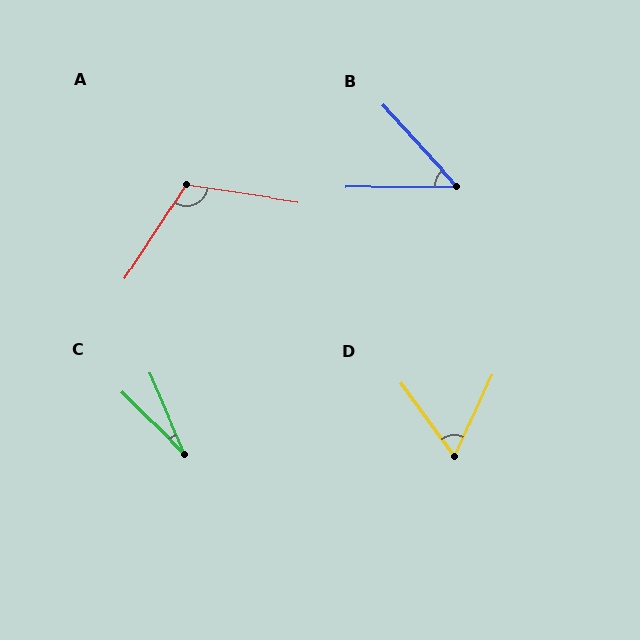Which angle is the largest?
A, at approximately 114 degrees.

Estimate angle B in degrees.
Approximately 49 degrees.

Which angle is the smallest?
C, at approximately 23 degrees.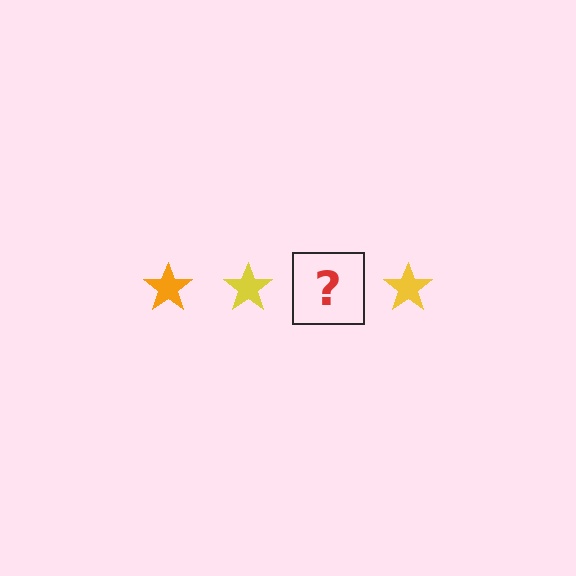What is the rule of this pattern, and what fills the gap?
The rule is that the pattern cycles through orange, yellow stars. The gap should be filled with an orange star.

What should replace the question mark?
The question mark should be replaced with an orange star.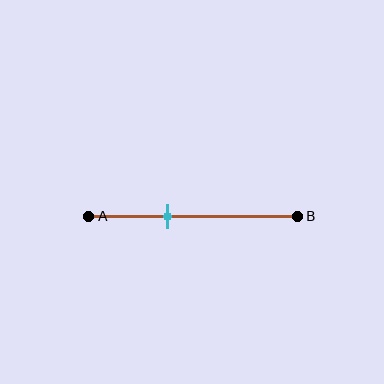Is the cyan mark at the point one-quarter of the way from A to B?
No, the mark is at about 40% from A, not at the 25% one-quarter point.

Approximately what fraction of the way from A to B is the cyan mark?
The cyan mark is approximately 40% of the way from A to B.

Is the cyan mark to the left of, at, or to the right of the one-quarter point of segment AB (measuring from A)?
The cyan mark is to the right of the one-quarter point of segment AB.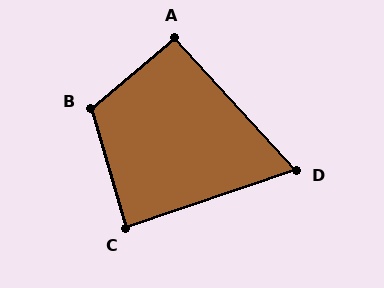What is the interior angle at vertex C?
Approximately 88 degrees (approximately right).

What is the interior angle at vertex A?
Approximately 92 degrees (approximately right).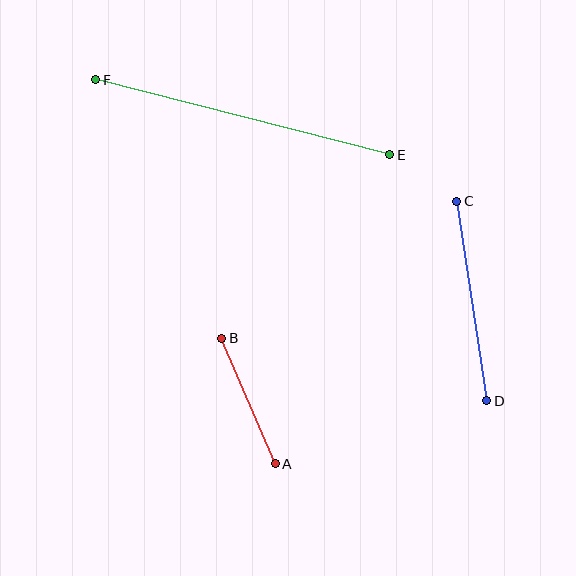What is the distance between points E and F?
The distance is approximately 304 pixels.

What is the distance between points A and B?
The distance is approximately 137 pixels.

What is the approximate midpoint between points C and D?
The midpoint is at approximately (472, 301) pixels.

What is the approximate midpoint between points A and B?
The midpoint is at approximately (248, 401) pixels.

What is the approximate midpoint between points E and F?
The midpoint is at approximately (243, 117) pixels.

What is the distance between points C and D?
The distance is approximately 202 pixels.